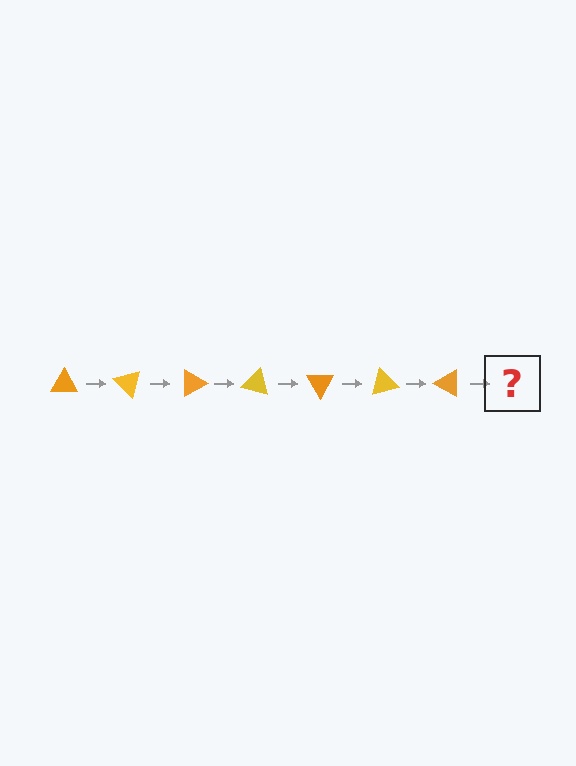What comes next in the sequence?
The next element should be a yellow triangle, rotated 315 degrees from the start.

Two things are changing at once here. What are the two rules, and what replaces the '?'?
The two rules are that it rotates 45 degrees each step and the color cycles through orange and yellow. The '?' should be a yellow triangle, rotated 315 degrees from the start.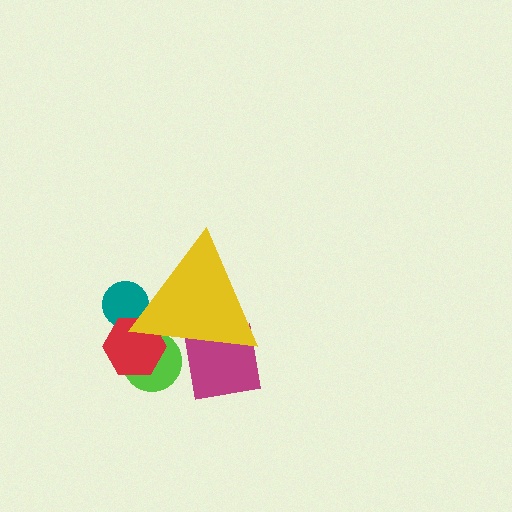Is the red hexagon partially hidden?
Yes, the red hexagon is partially hidden behind the yellow triangle.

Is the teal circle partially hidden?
Yes, the teal circle is partially hidden behind the yellow triangle.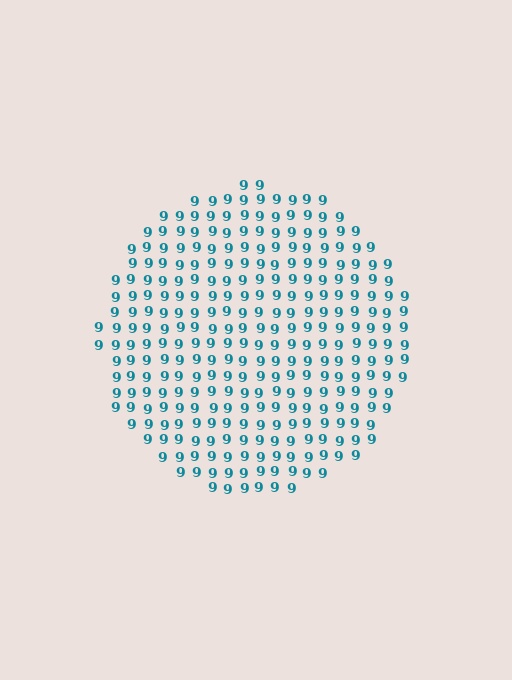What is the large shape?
The large shape is a circle.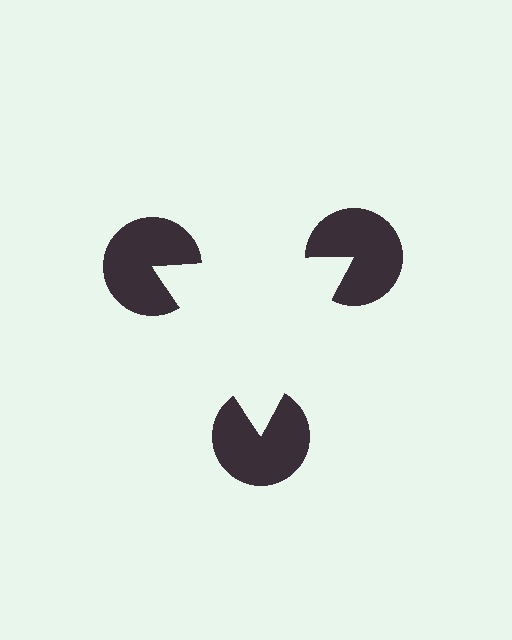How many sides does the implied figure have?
3 sides.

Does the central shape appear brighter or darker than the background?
It typically appears slightly brighter than the background, even though no actual brightness change is drawn.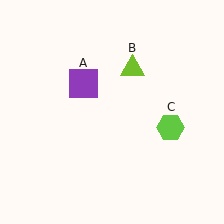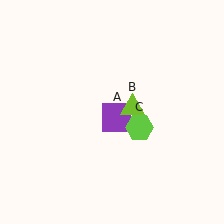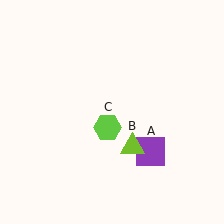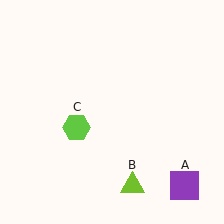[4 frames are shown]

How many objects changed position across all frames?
3 objects changed position: purple square (object A), lime triangle (object B), lime hexagon (object C).